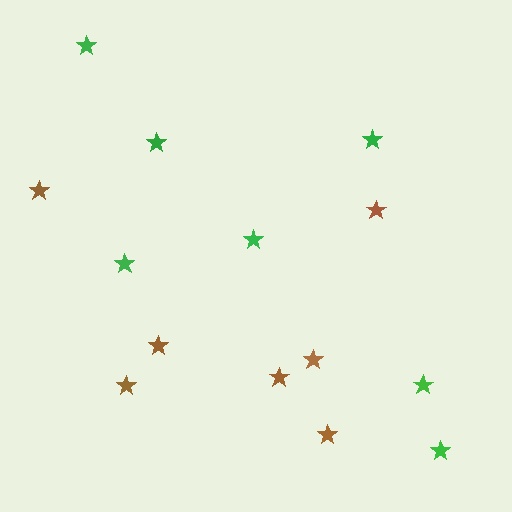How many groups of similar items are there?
There are 2 groups: one group of green stars (7) and one group of brown stars (7).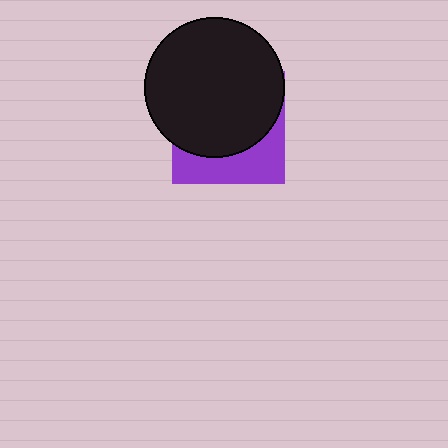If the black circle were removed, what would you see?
You would see the complete purple square.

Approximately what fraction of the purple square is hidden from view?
Roughly 67% of the purple square is hidden behind the black circle.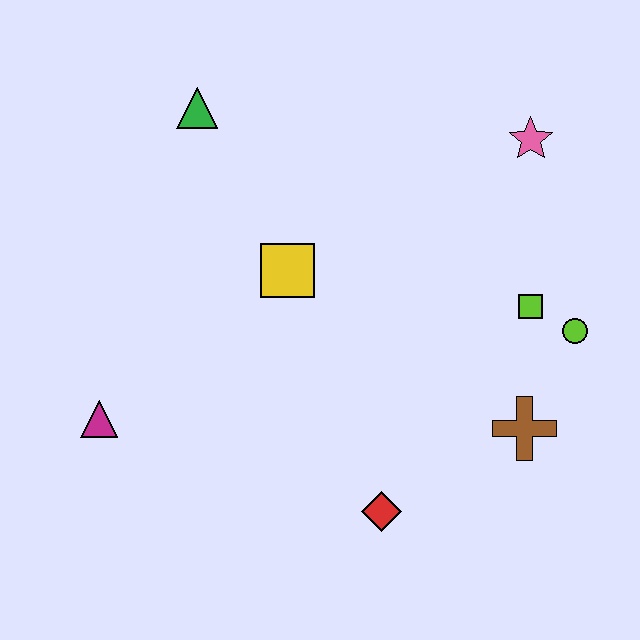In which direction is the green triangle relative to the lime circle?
The green triangle is to the left of the lime circle.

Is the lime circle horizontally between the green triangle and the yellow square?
No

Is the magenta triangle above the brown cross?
Yes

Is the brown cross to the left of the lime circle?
Yes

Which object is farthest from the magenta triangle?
The pink star is farthest from the magenta triangle.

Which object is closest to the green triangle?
The yellow square is closest to the green triangle.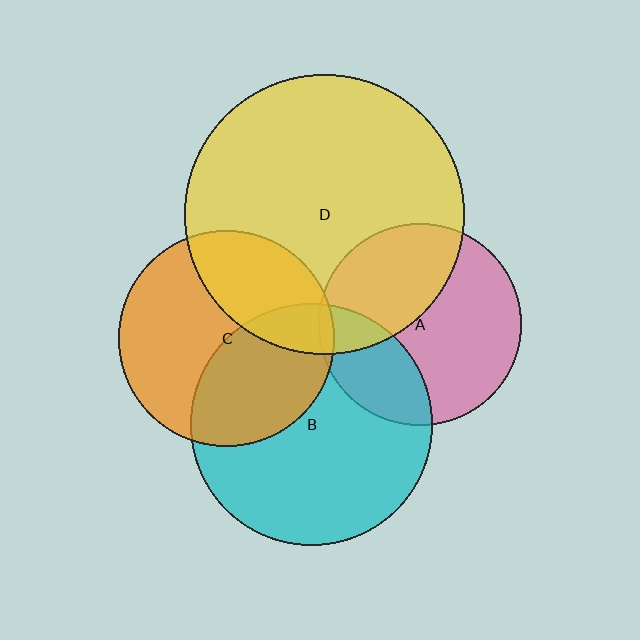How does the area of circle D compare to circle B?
Approximately 1.3 times.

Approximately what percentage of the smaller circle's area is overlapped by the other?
Approximately 25%.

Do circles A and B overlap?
Yes.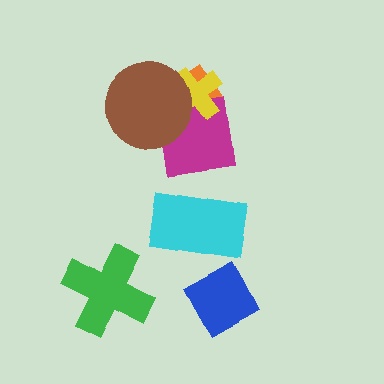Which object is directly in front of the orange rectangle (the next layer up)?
The magenta square is directly in front of the orange rectangle.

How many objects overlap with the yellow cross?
3 objects overlap with the yellow cross.